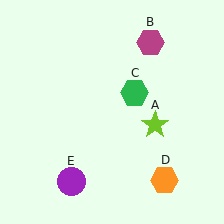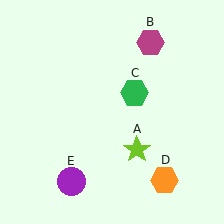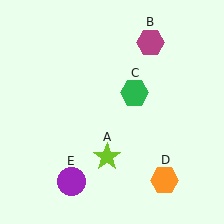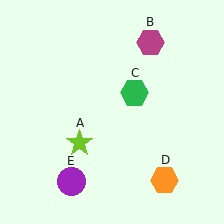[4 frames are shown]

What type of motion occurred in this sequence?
The lime star (object A) rotated clockwise around the center of the scene.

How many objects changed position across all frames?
1 object changed position: lime star (object A).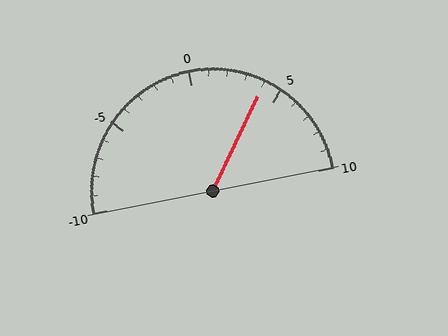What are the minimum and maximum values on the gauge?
The gauge ranges from -10 to 10.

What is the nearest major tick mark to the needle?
The nearest major tick mark is 5.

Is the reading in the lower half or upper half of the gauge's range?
The reading is in the upper half of the range (-10 to 10).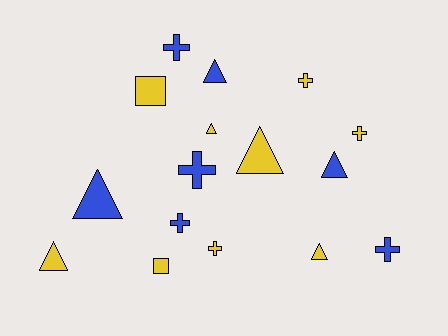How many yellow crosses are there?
There are 3 yellow crosses.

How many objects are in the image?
There are 16 objects.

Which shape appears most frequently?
Cross, with 7 objects.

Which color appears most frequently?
Yellow, with 9 objects.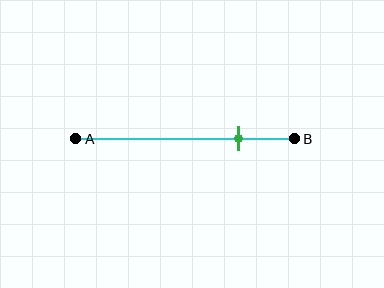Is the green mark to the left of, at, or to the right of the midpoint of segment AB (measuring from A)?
The green mark is to the right of the midpoint of segment AB.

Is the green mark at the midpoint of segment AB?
No, the mark is at about 75% from A, not at the 50% midpoint.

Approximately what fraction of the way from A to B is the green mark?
The green mark is approximately 75% of the way from A to B.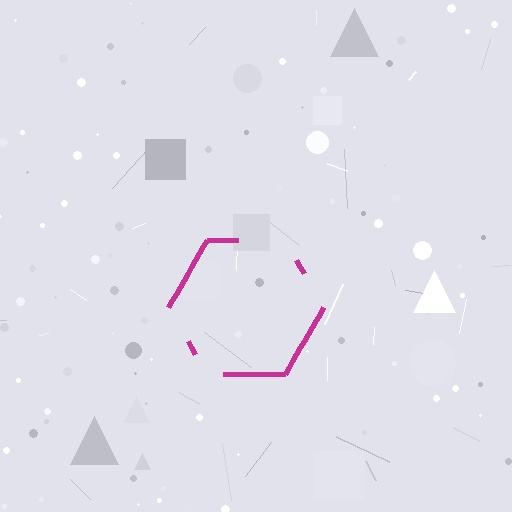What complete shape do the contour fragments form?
The contour fragments form a hexagon.